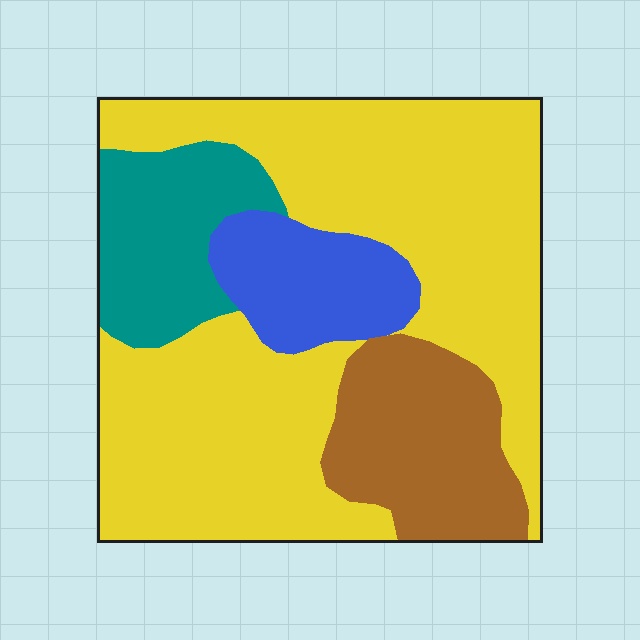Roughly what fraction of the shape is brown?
Brown takes up less than a sixth of the shape.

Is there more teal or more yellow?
Yellow.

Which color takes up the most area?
Yellow, at roughly 60%.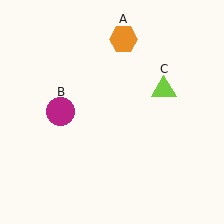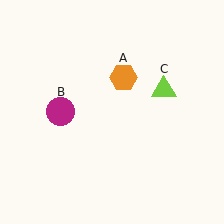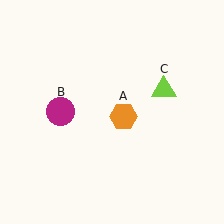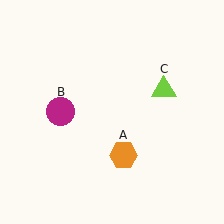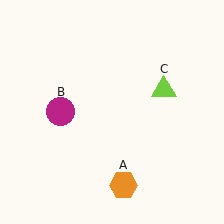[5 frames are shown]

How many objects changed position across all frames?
1 object changed position: orange hexagon (object A).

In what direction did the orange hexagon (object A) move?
The orange hexagon (object A) moved down.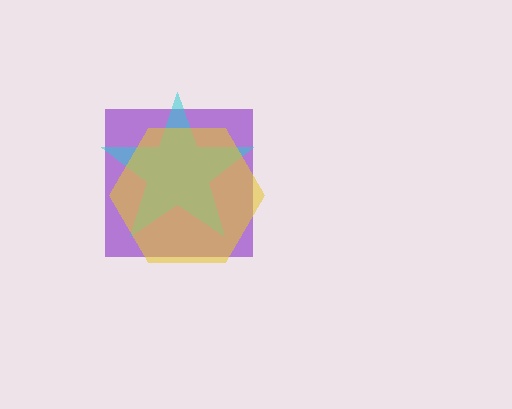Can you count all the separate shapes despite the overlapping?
Yes, there are 3 separate shapes.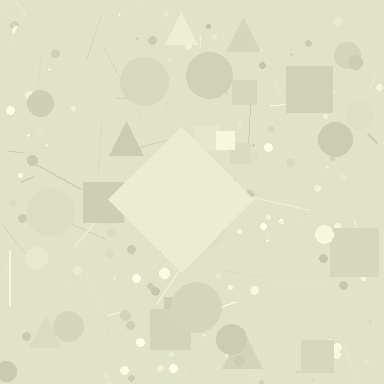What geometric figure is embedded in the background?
A diamond is embedded in the background.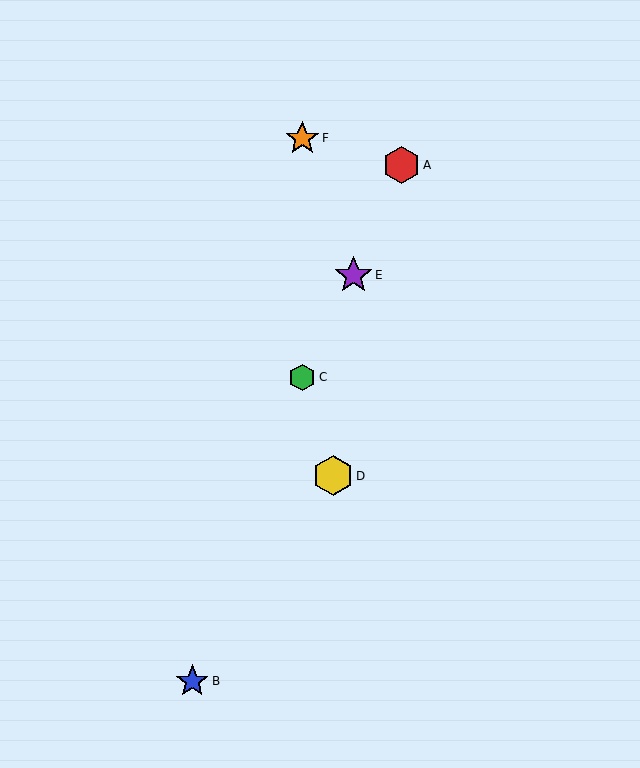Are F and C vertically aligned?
Yes, both are at x≈302.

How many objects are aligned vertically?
2 objects (C, F) are aligned vertically.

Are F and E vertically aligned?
No, F is at x≈302 and E is at x≈353.